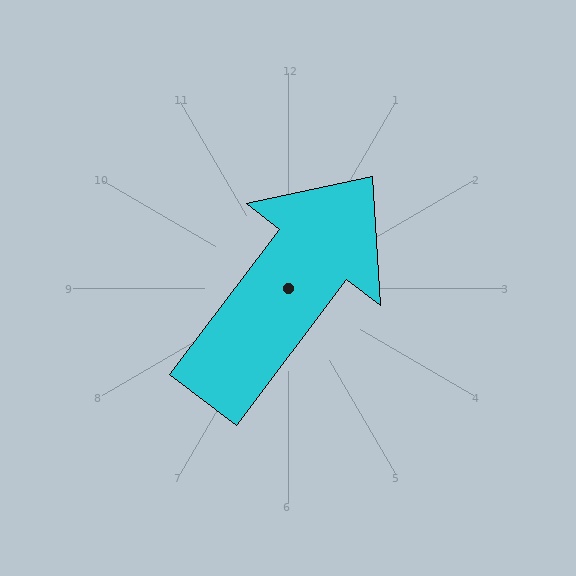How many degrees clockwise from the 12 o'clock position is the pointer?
Approximately 37 degrees.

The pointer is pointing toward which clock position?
Roughly 1 o'clock.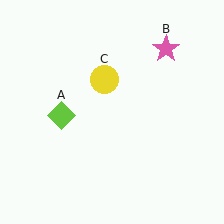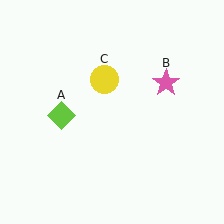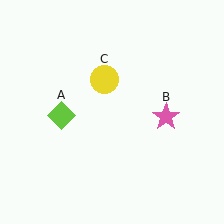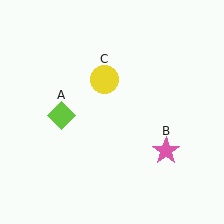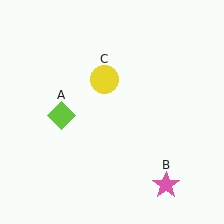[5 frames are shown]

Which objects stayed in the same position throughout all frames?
Lime diamond (object A) and yellow circle (object C) remained stationary.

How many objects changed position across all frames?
1 object changed position: pink star (object B).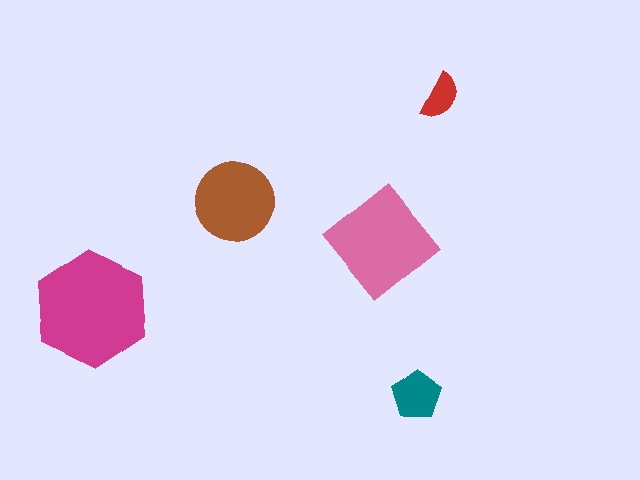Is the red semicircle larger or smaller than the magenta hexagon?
Smaller.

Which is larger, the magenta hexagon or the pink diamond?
The magenta hexagon.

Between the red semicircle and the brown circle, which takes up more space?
The brown circle.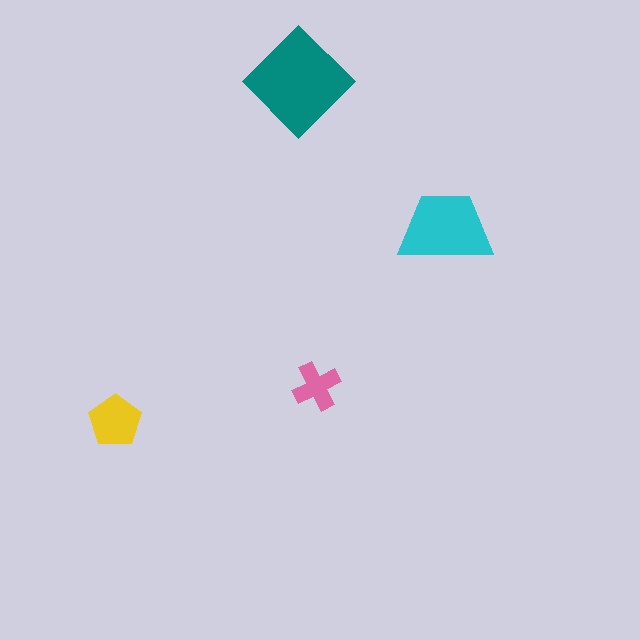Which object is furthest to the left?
The yellow pentagon is leftmost.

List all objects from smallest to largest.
The pink cross, the yellow pentagon, the cyan trapezoid, the teal diamond.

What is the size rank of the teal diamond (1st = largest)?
1st.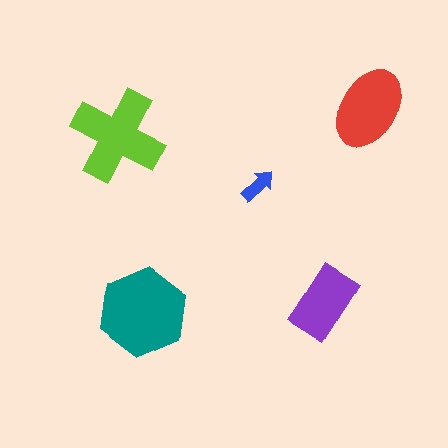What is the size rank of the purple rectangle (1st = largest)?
4th.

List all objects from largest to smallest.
The teal hexagon, the lime cross, the red ellipse, the purple rectangle, the blue arrow.